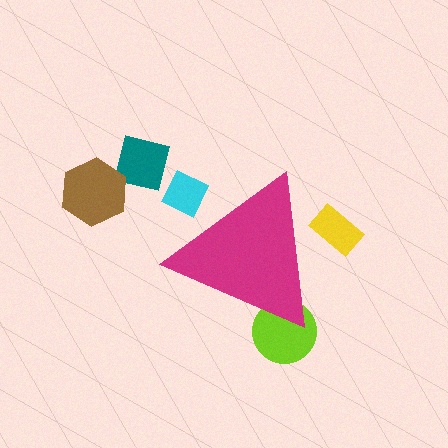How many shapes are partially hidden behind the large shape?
3 shapes are partially hidden.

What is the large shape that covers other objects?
A magenta triangle.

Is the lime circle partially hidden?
Yes, the lime circle is partially hidden behind the magenta triangle.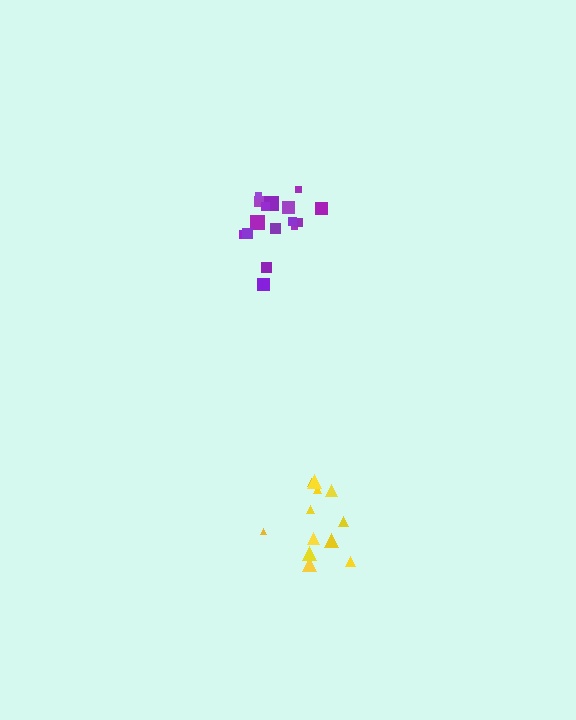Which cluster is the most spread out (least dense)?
Yellow.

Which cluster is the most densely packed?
Purple.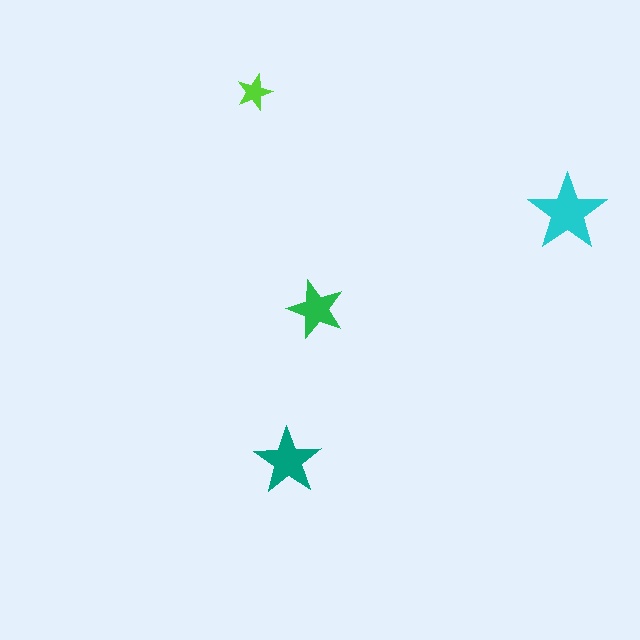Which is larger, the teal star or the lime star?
The teal one.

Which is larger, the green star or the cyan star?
The cyan one.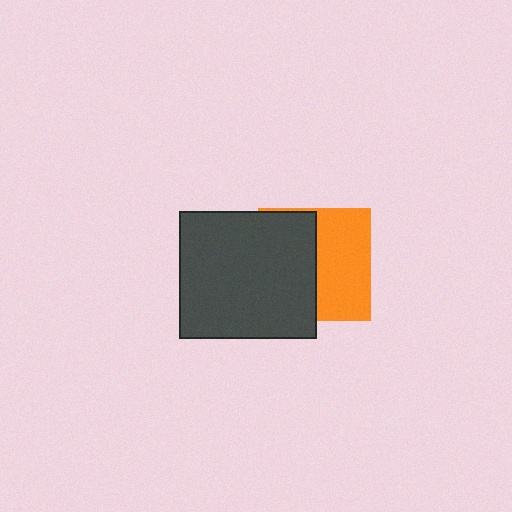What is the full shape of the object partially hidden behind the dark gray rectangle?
The partially hidden object is an orange square.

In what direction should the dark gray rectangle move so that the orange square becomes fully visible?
The dark gray rectangle should move left. That is the shortest direction to clear the overlap and leave the orange square fully visible.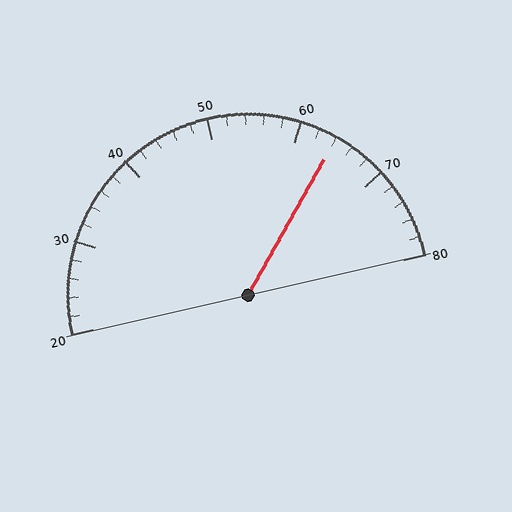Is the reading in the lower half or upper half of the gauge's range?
The reading is in the upper half of the range (20 to 80).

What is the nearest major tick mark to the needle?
The nearest major tick mark is 60.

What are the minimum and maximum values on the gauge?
The gauge ranges from 20 to 80.